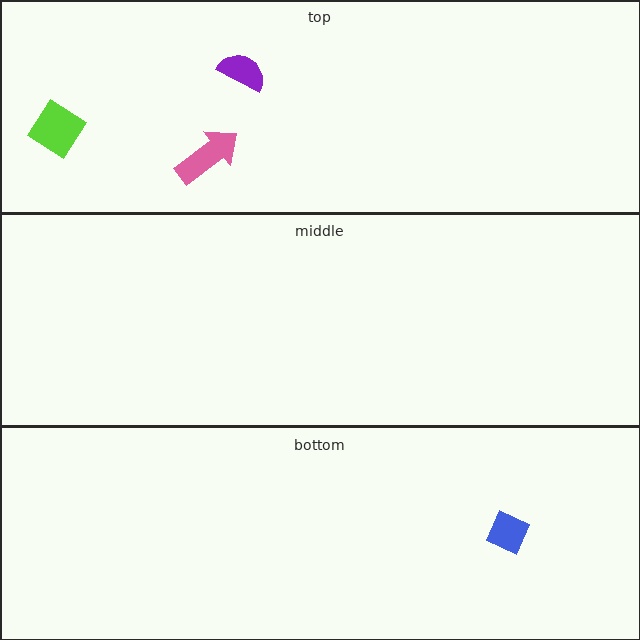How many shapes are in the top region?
3.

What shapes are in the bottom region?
The blue diamond.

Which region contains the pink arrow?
The top region.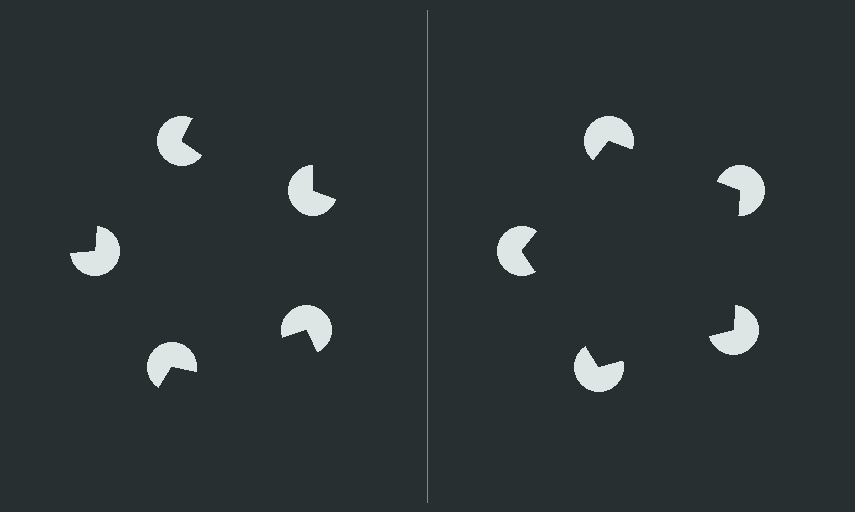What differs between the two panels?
The pac-man discs are positioned identically on both sides; only the wedge orientations differ. On the right they align to a pentagon; on the left they are misaligned.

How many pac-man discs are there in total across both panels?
10 — 5 on each side.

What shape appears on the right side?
An illusory pentagon.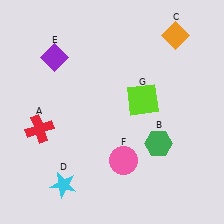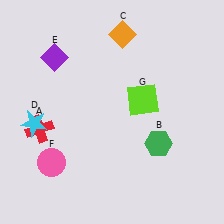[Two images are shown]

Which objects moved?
The objects that moved are: the orange diamond (C), the cyan star (D), the pink circle (F).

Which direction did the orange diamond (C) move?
The orange diamond (C) moved left.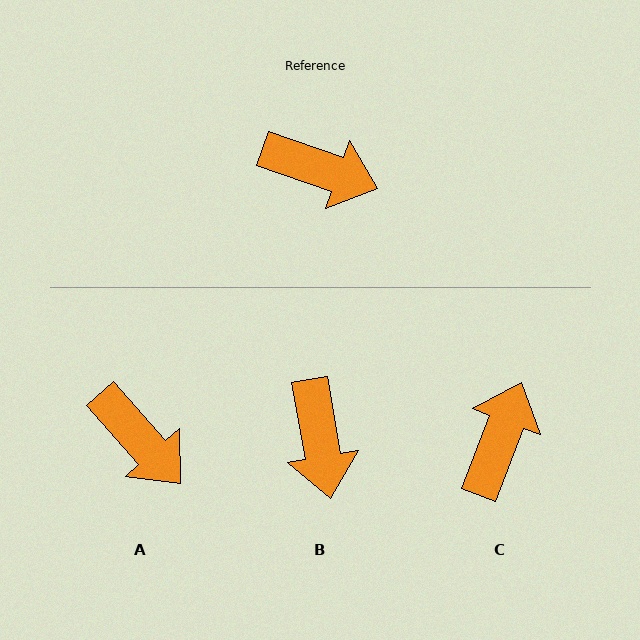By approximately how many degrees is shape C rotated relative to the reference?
Approximately 88 degrees counter-clockwise.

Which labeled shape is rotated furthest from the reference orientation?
C, about 88 degrees away.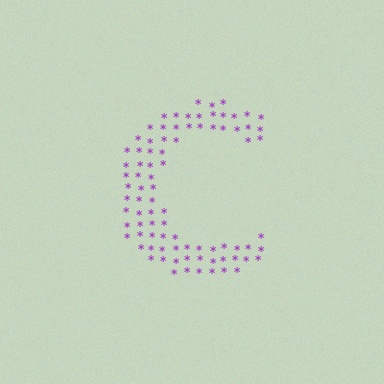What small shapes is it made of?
It is made of small asterisks.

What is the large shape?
The large shape is the letter C.